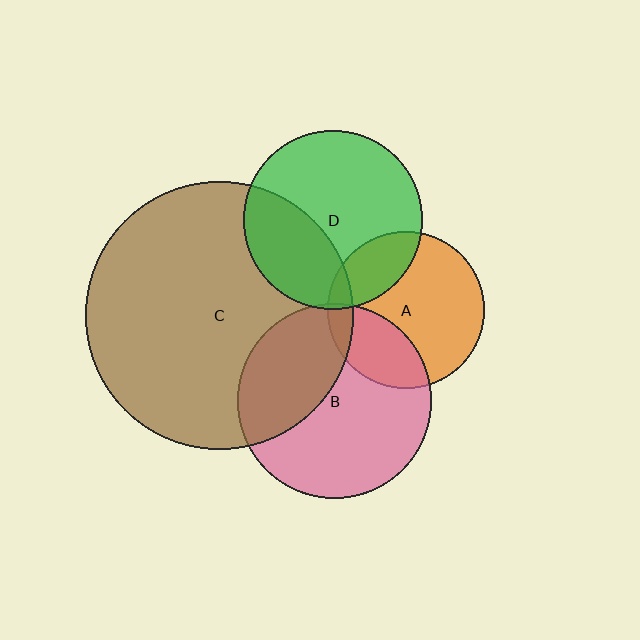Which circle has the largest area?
Circle C (brown).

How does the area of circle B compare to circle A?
Approximately 1.5 times.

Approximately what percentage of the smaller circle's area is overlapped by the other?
Approximately 5%.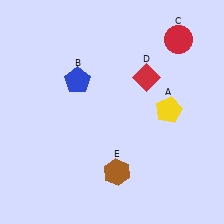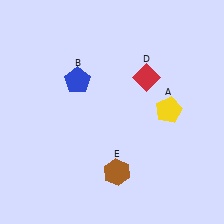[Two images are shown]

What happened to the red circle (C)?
The red circle (C) was removed in Image 2. It was in the top-right area of Image 1.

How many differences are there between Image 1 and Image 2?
There is 1 difference between the two images.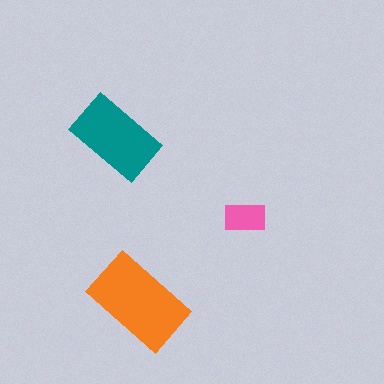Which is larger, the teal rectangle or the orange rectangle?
The orange one.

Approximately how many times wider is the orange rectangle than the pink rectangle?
About 2.5 times wider.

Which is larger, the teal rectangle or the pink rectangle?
The teal one.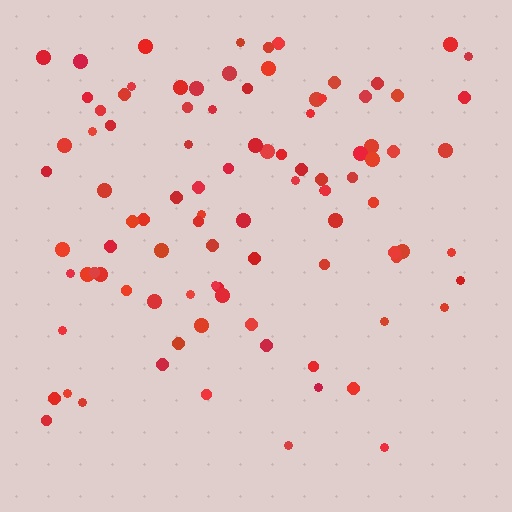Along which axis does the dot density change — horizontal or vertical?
Vertical.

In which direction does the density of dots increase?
From bottom to top, with the top side densest.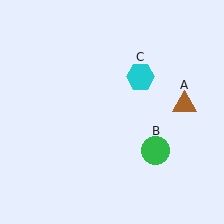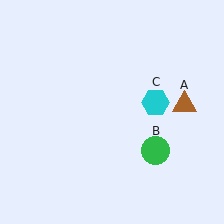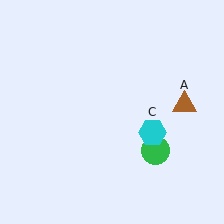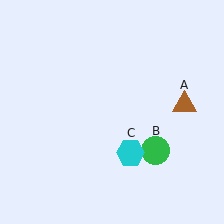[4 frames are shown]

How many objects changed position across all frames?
1 object changed position: cyan hexagon (object C).